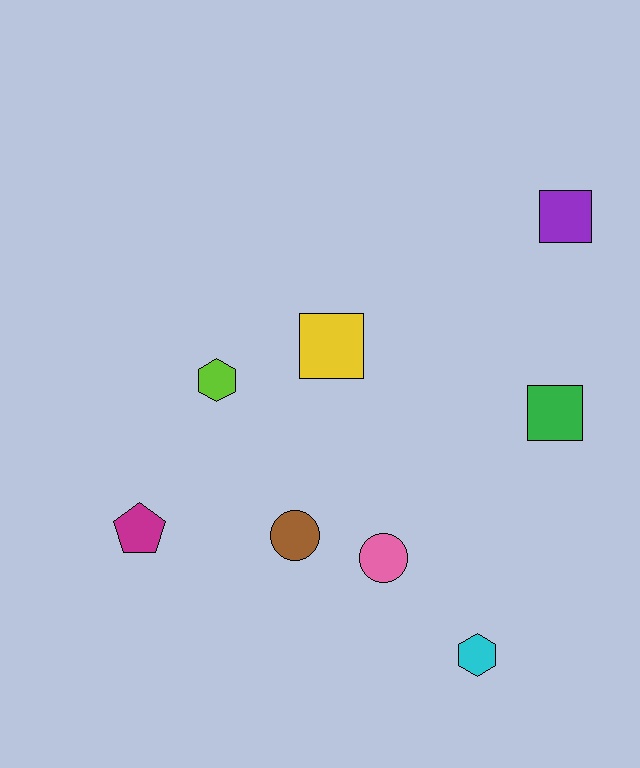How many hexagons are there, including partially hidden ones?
There are 2 hexagons.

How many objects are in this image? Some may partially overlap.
There are 8 objects.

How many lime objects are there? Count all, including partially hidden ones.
There is 1 lime object.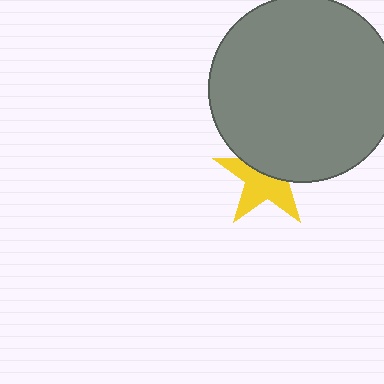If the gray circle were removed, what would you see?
You would see the complete yellow star.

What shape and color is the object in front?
The object in front is a gray circle.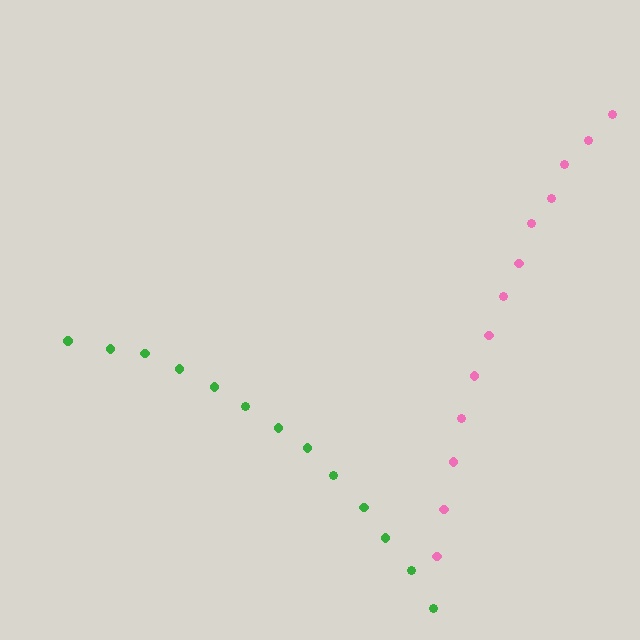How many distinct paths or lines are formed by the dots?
There are 2 distinct paths.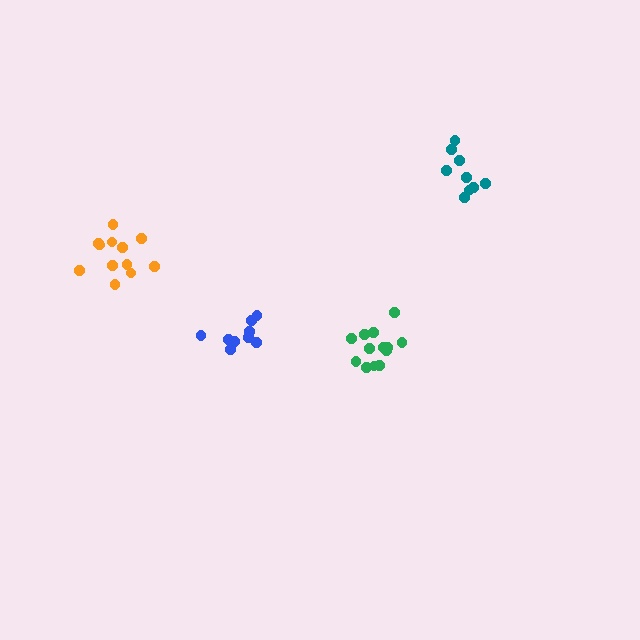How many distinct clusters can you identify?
There are 4 distinct clusters.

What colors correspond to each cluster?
The clusters are colored: green, orange, teal, blue.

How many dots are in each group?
Group 1: 13 dots, Group 2: 12 dots, Group 3: 9 dots, Group 4: 9 dots (43 total).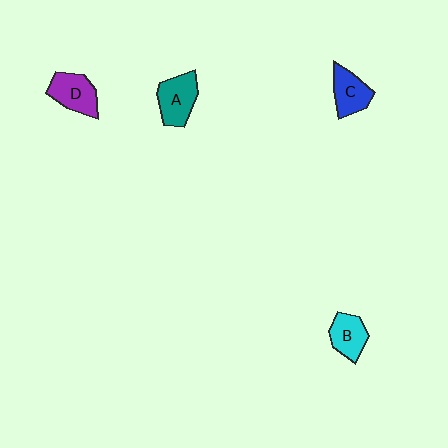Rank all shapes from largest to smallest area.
From largest to smallest: A (teal), D (purple), C (blue), B (cyan).